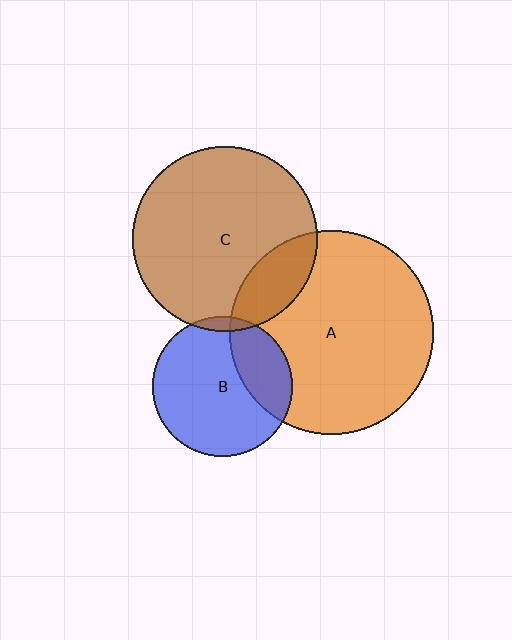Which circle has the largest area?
Circle A (orange).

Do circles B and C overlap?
Yes.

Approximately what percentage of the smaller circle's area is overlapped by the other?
Approximately 5%.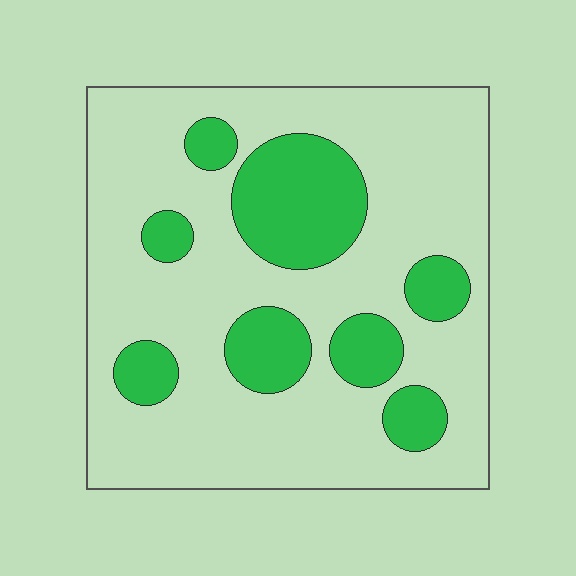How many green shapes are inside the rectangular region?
8.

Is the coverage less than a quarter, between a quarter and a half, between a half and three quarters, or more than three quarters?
Less than a quarter.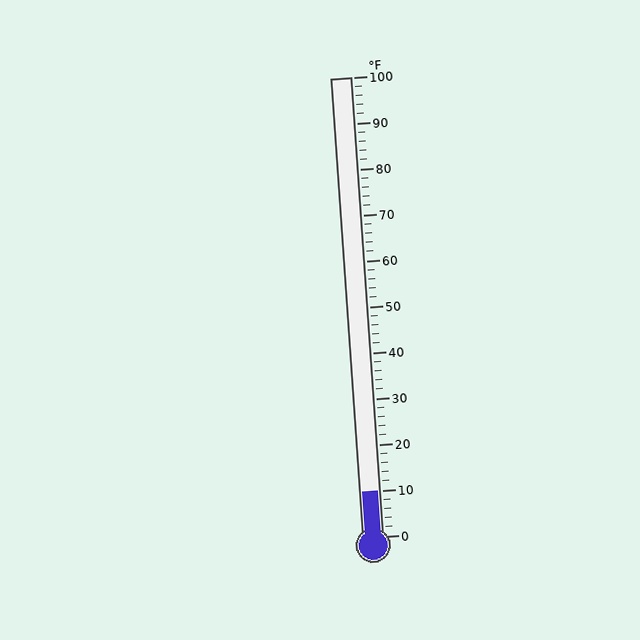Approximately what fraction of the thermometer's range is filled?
The thermometer is filled to approximately 10% of its range.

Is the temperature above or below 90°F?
The temperature is below 90°F.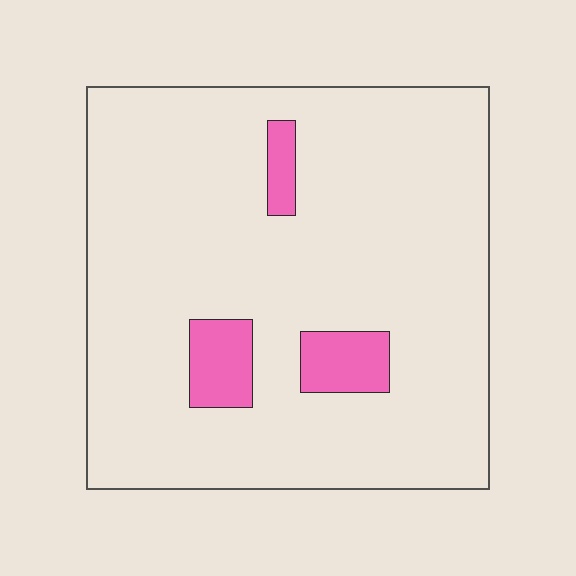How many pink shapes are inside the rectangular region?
3.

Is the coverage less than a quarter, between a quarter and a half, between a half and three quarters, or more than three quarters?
Less than a quarter.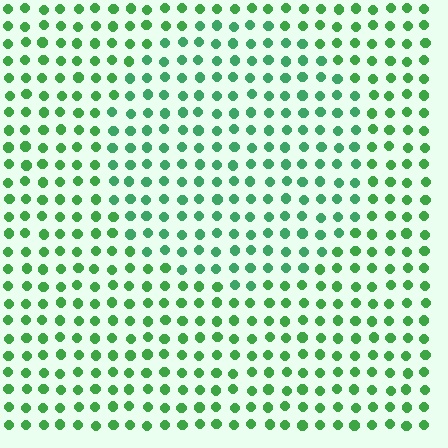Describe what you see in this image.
The image is filled with small green elements in a uniform arrangement. A circle-shaped region is visible where the elements are tinted to a slightly different hue, forming a subtle color boundary.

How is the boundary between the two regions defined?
The boundary is defined purely by a slight shift in hue (about 19 degrees). Spacing, size, and orientation are identical on both sides.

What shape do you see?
I see a circle.